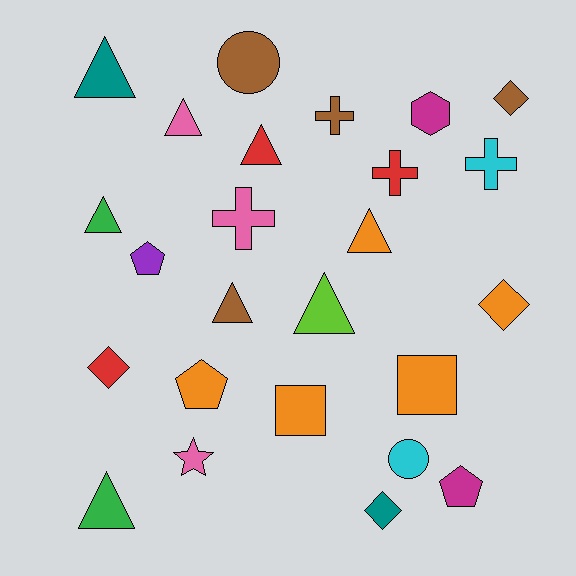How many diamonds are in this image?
There are 4 diamonds.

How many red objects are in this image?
There are 3 red objects.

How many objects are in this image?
There are 25 objects.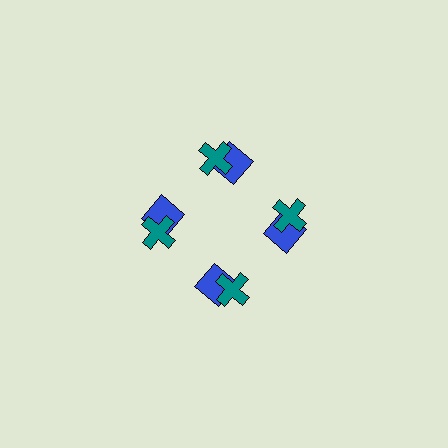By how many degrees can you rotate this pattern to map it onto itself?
The pattern maps onto itself every 90 degrees of rotation.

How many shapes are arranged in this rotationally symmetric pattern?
There are 8 shapes, arranged in 4 groups of 2.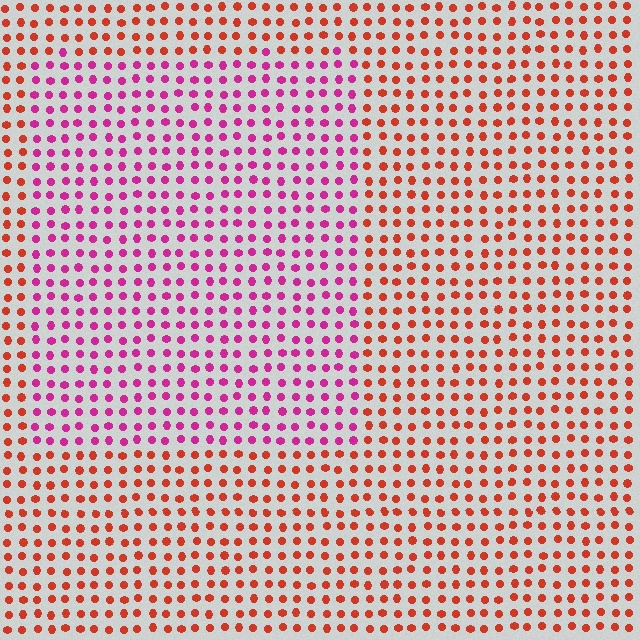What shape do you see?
I see a rectangle.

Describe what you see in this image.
The image is filled with small red elements in a uniform arrangement. A rectangle-shaped region is visible where the elements are tinted to a slightly different hue, forming a subtle color boundary.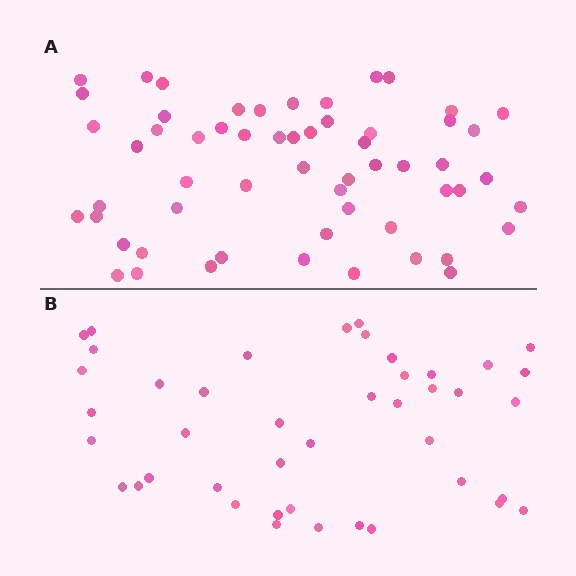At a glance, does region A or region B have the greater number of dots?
Region A (the top region) has more dots.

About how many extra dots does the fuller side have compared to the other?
Region A has approximately 15 more dots than region B.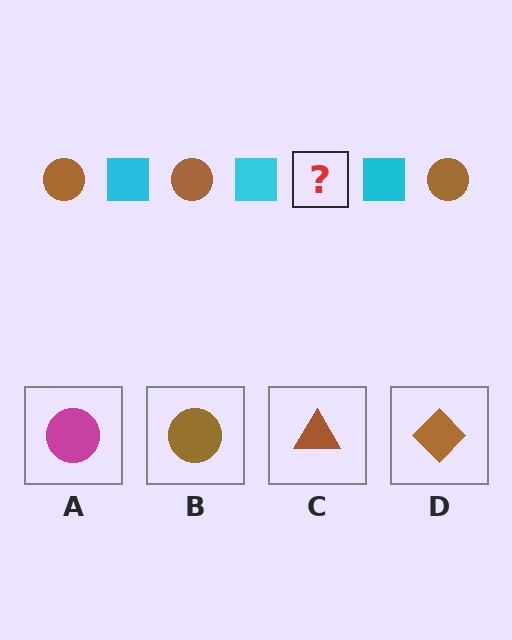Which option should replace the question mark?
Option B.